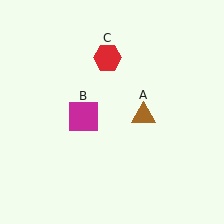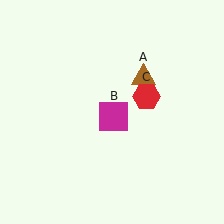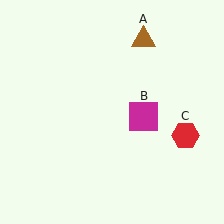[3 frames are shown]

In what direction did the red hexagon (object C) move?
The red hexagon (object C) moved down and to the right.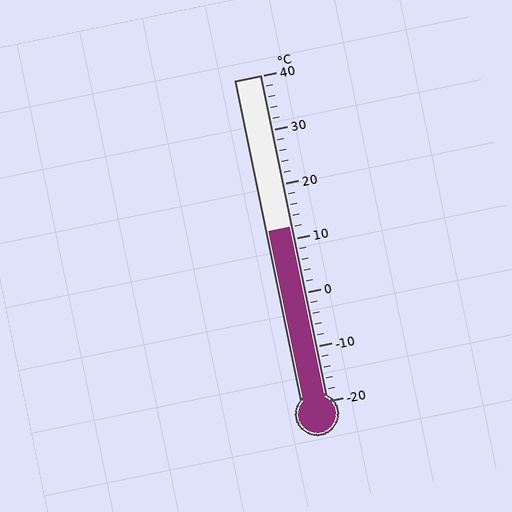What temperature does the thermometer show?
The thermometer shows approximately 12°C.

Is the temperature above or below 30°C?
The temperature is below 30°C.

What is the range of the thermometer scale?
The thermometer scale ranges from -20°C to 40°C.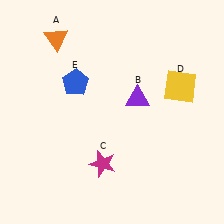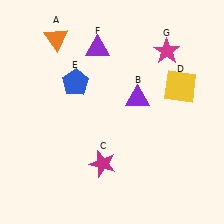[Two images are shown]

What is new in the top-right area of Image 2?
A magenta star (G) was added in the top-right area of Image 2.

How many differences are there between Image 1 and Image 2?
There are 2 differences between the two images.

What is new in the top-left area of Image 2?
A purple triangle (F) was added in the top-left area of Image 2.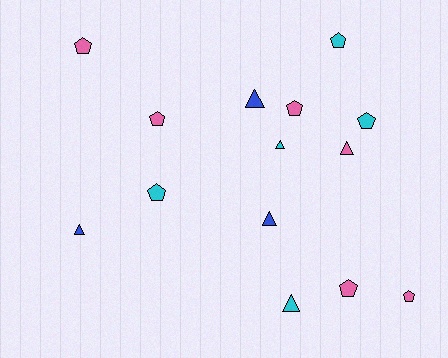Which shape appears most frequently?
Pentagon, with 8 objects.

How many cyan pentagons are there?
There are 3 cyan pentagons.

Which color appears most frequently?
Pink, with 6 objects.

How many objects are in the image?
There are 14 objects.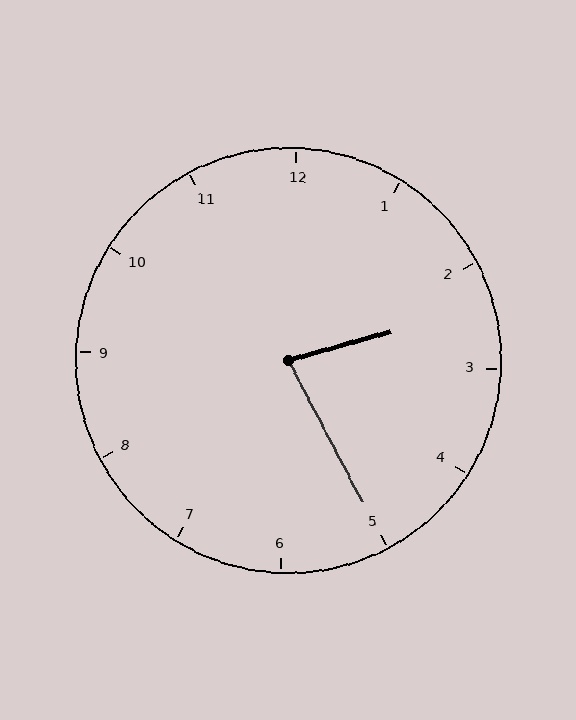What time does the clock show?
2:25.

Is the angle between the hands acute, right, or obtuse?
It is acute.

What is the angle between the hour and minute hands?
Approximately 78 degrees.